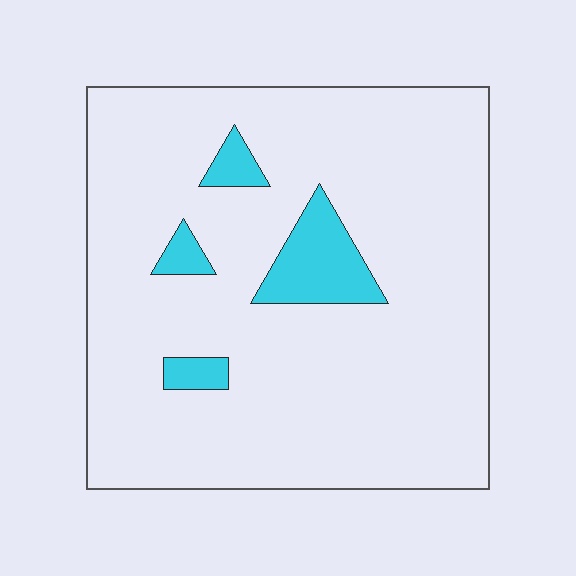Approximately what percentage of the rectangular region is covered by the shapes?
Approximately 10%.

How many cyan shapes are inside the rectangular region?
4.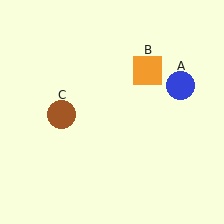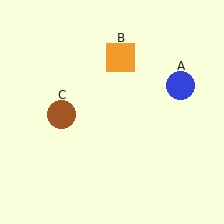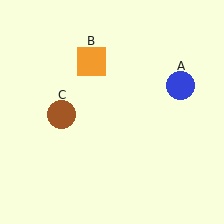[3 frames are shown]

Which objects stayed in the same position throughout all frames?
Blue circle (object A) and brown circle (object C) remained stationary.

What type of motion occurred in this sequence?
The orange square (object B) rotated counterclockwise around the center of the scene.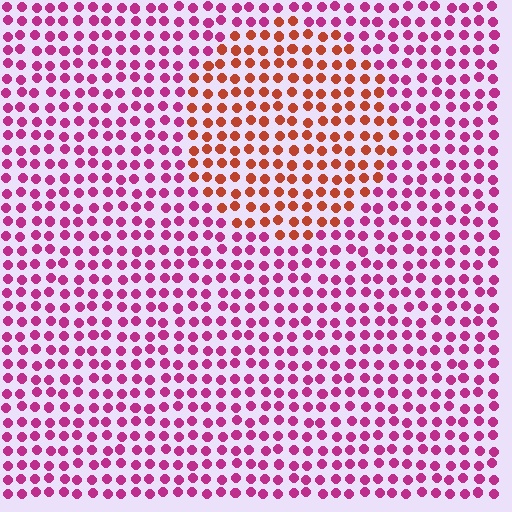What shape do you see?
I see a circle.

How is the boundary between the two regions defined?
The boundary is defined purely by a slight shift in hue (about 48 degrees). Spacing, size, and orientation are identical on both sides.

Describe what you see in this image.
The image is filled with small magenta elements in a uniform arrangement. A circle-shaped region is visible where the elements are tinted to a slightly different hue, forming a subtle color boundary.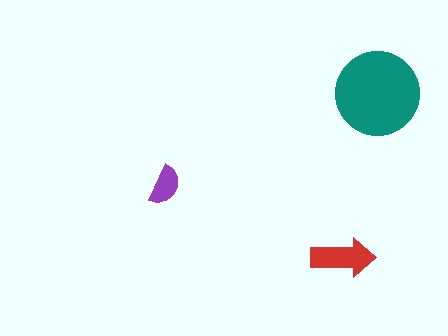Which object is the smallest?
The purple semicircle.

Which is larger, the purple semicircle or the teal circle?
The teal circle.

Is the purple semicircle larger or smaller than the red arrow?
Smaller.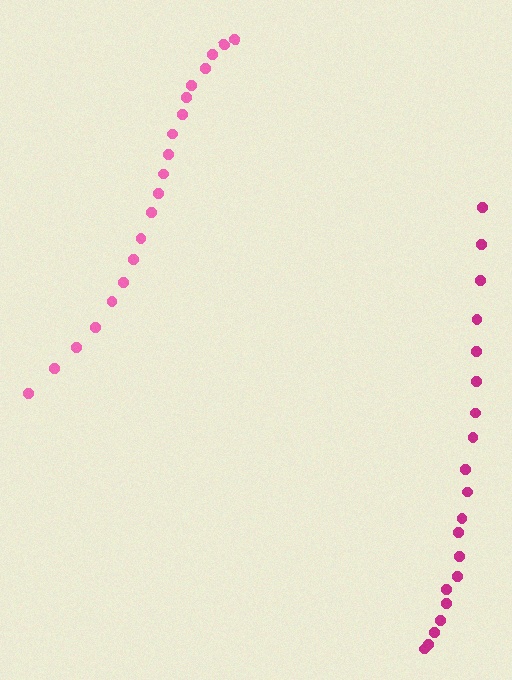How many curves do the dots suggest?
There are 2 distinct paths.